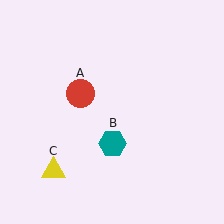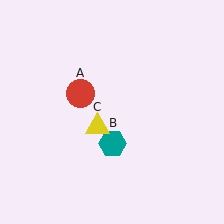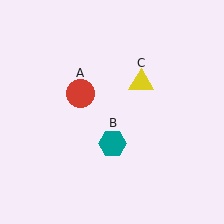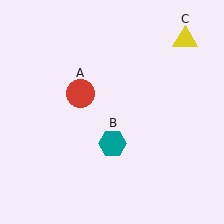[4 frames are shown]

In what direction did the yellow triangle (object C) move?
The yellow triangle (object C) moved up and to the right.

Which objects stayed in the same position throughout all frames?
Red circle (object A) and teal hexagon (object B) remained stationary.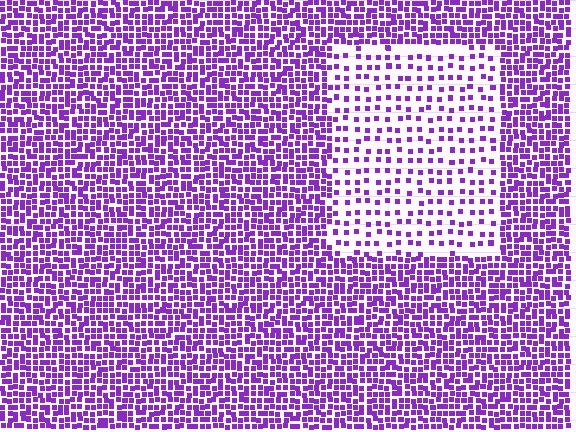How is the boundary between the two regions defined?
The boundary is defined by a change in element density (approximately 2.6x ratio). All elements are the same color, size, and shape.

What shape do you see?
I see a rectangle.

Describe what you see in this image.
The image contains small purple elements arranged at two different densities. A rectangle-shaped region is visible where the elements are less densely packed than the surrounding area.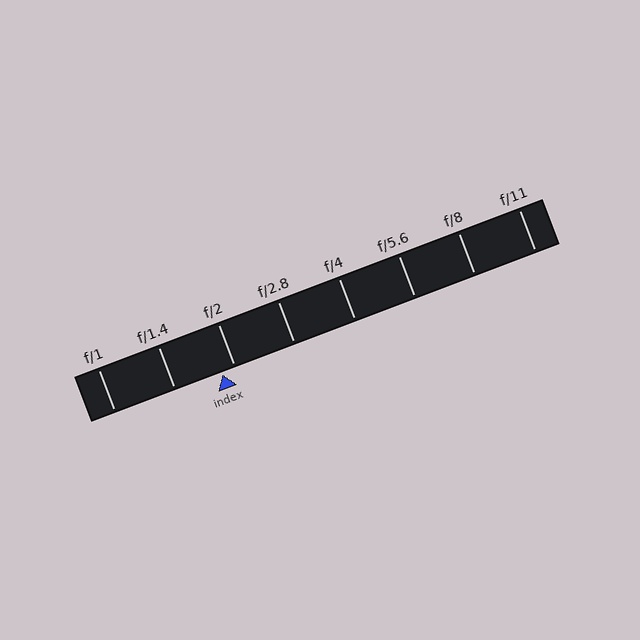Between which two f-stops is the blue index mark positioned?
The index mark is between f/1.4 and f/2.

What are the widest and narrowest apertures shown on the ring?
The widest aperture shown is f/1 and the narrowest is f/11.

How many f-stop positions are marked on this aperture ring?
There are 8 f-stop positions marked.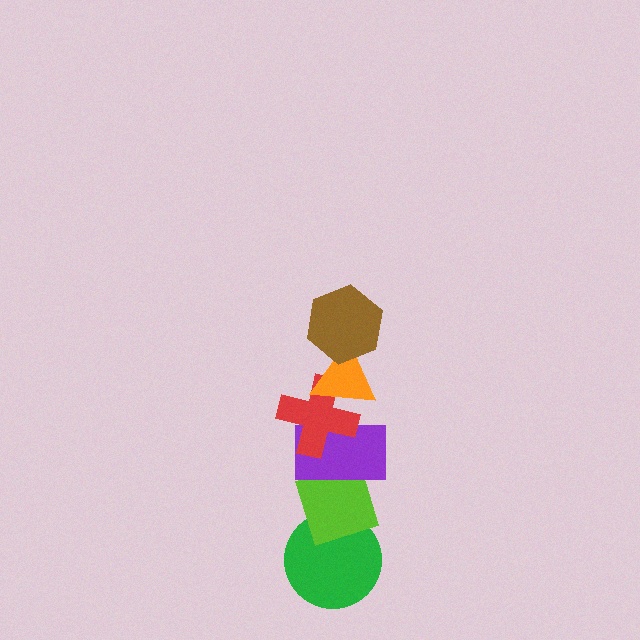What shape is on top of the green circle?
The lime diamond is on top of the green circle.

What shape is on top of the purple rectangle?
The red cross is on top of the purple rectangle.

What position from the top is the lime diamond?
The lime diamond is 5th from the top.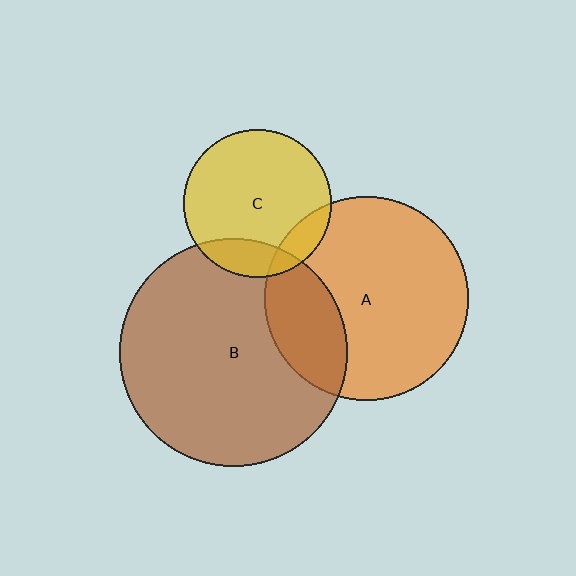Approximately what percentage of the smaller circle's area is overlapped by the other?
Approximately 15%.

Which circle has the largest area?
Circle B (brown).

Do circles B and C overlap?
Yes.